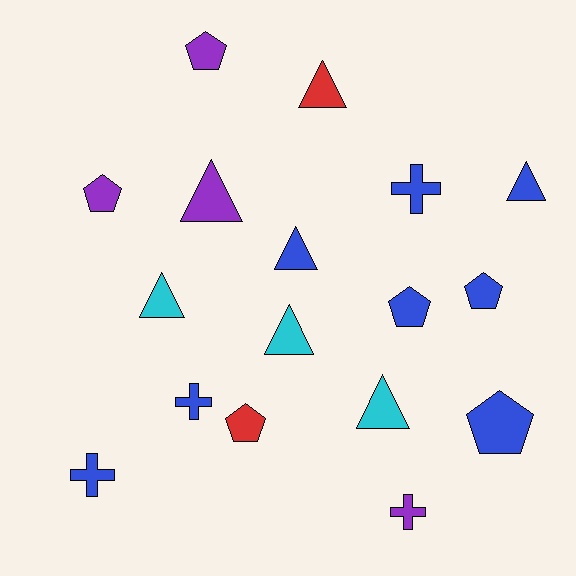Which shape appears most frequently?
Triangle, with 7 objects.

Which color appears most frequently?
Blue, with 8 objects.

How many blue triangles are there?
There are 2 blue triangles.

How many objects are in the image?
There are 17 objects.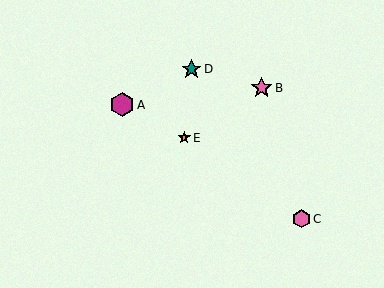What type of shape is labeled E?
Shape E is an orange star.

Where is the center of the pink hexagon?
The center of the pink hexagon is at (301, 219).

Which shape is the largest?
The magenta hexagon (labeled A) is the largest.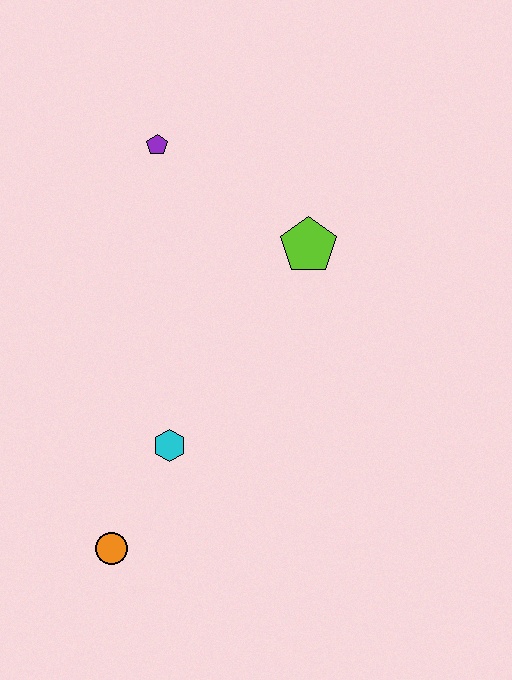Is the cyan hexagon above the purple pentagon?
No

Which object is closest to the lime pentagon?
The purple pentagon is closest to the lime pentagon.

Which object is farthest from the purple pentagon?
The orange circle is farthest from the purple pentagon.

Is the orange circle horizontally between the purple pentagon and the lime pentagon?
No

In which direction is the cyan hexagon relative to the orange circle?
The cyan hexagon is above the orange circle.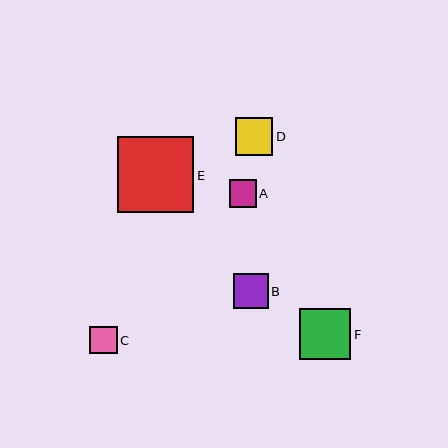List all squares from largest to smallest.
From largest to smallest: E, F, D, B, C, A.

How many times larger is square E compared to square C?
Square E is approximately 2.7 times the size of square C.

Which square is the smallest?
Square A is the smallest with a size of approximately 27 pixels.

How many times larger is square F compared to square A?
Square F is approximately 1.9 times the size of square A.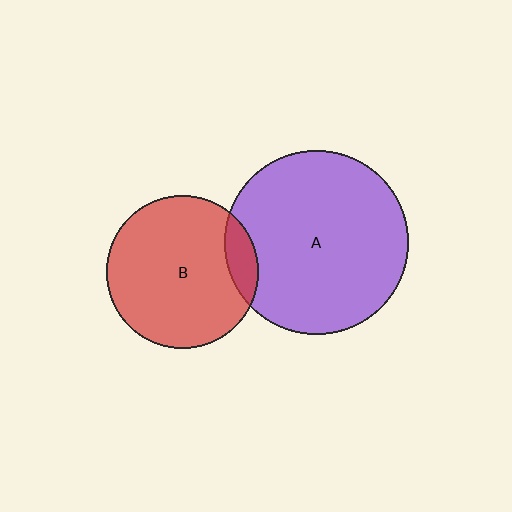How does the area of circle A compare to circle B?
Approximately 1.5 times.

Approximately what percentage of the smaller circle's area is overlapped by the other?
Approximately 10%.